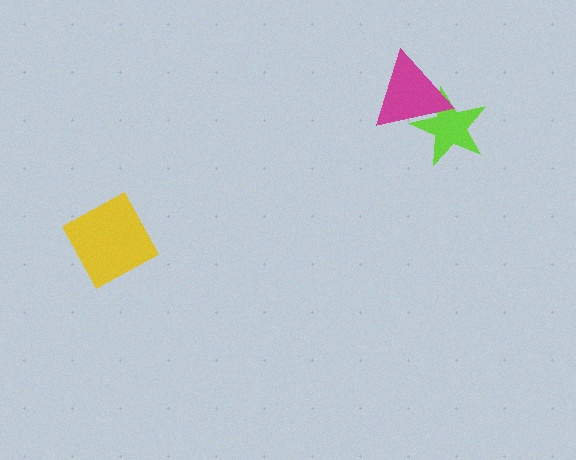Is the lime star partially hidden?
Yes, it is partially covered by another shape.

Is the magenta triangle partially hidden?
No, no other shape covers it.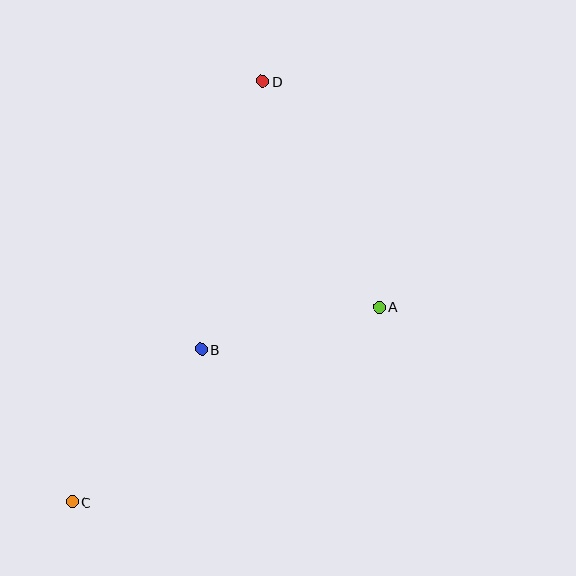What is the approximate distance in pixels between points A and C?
The distance between A and C is approximately 363 pixels.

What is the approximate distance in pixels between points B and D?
The distance between B and D is approximately 275 pixels.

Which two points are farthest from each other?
Points C and D are farthest from each other.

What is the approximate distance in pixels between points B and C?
The distance between B and C is approximately 200 pixels.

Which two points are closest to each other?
Points A and B are closest to each other.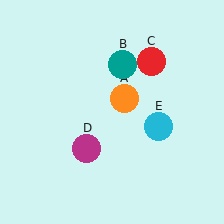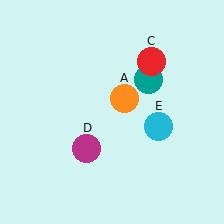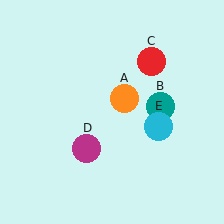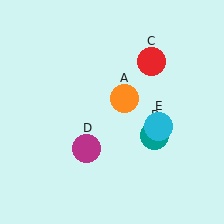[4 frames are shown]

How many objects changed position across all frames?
1 object changed position: teal circle (object B).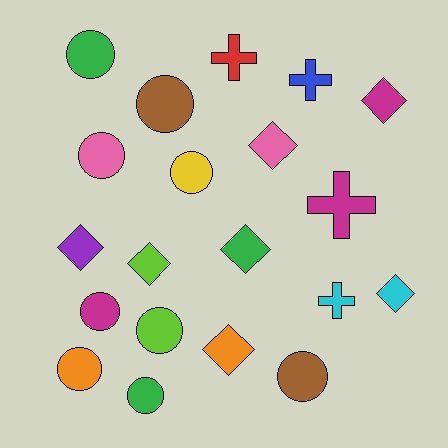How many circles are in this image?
There are 9 circles.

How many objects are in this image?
There are 20 objects.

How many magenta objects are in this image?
There are 3 magenta objects.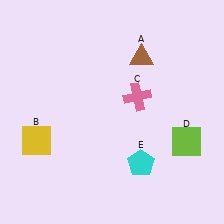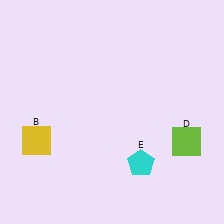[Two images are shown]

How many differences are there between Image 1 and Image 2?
There are 2 differences between the two images.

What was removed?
The pink cross (C), the brown triangle (A) were removed in Image 2.